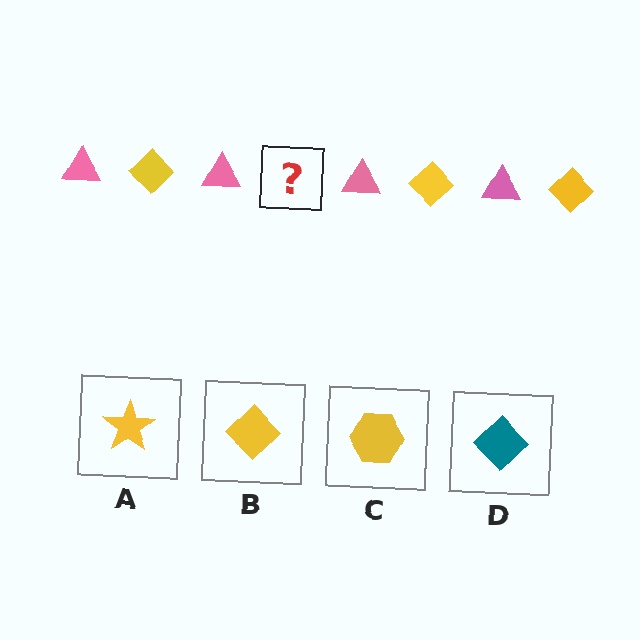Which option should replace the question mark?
Option B.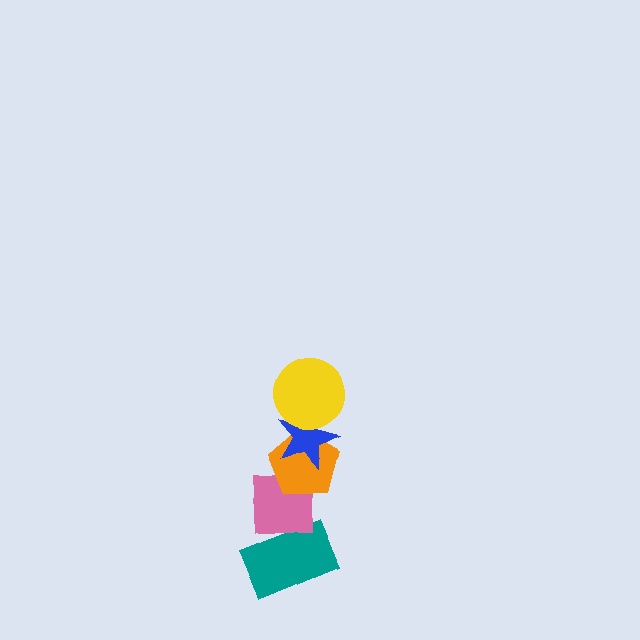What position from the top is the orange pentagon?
The orange pentagon is 3rd from the top.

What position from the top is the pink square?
The pink square is 4th from the top.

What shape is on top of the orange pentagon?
The blue star is on top of the orange pentagon.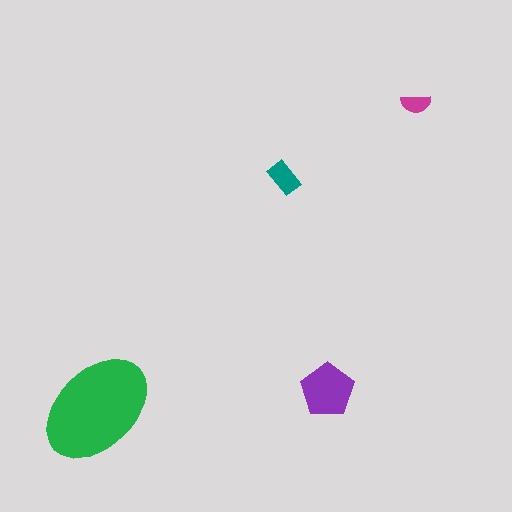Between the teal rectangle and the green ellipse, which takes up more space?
The green ellipse.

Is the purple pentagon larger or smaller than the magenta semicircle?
Larger.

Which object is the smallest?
The magenta semicircle.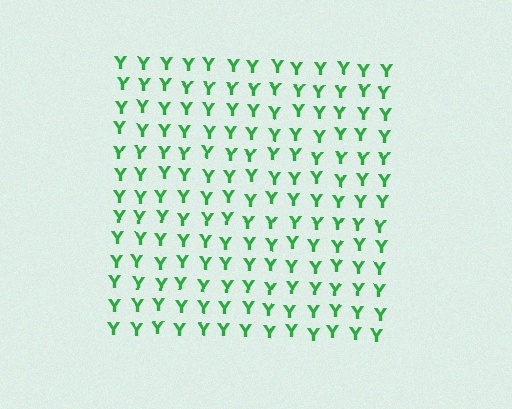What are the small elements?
The small elements are letter Y's.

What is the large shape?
The large shape is a square.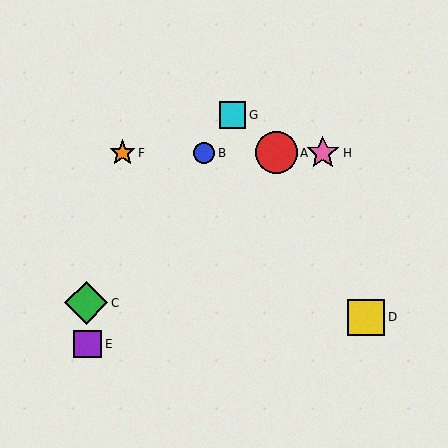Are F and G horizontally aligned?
No, F is at y≈153 and G is at y≈115.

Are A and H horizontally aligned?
Yes, both are at y≈153.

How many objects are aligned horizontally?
4 objects (A, B, F, H) are aligned horizontally.